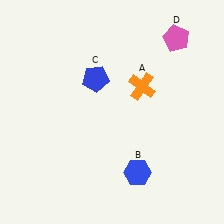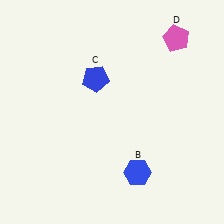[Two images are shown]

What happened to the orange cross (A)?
The orange cross (A) was removed in Image 2. It was in the top-right area of Image 1.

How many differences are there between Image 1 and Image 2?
There is 1 difference between the two images.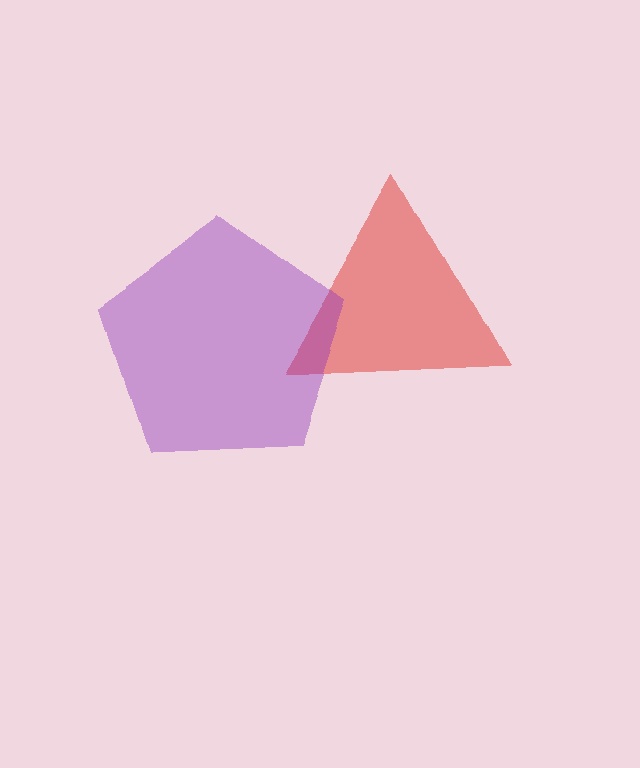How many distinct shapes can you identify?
There are 2 distinct shapes: a red triangle, a purple pentagon.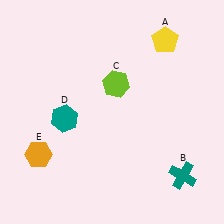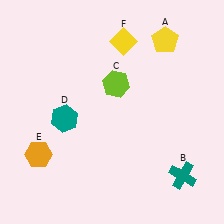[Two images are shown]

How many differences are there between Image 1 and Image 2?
There is 1 difference between the two images.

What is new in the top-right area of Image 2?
A yellow diamond (F) was added in the top-right area of Image 2.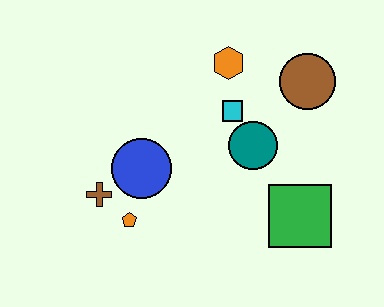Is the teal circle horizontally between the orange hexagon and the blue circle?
No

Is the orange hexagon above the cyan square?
Yes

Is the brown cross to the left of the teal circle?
Yes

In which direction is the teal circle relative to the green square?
The teal circle is above the green square.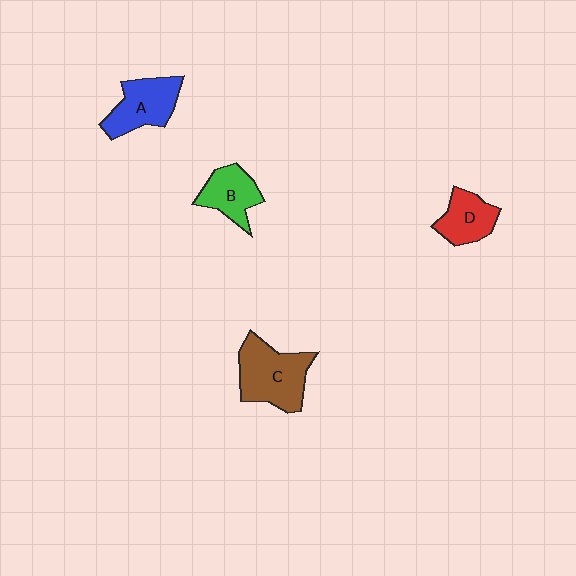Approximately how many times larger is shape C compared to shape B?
Approximately 1.6 times.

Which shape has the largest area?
Shape C (brown).